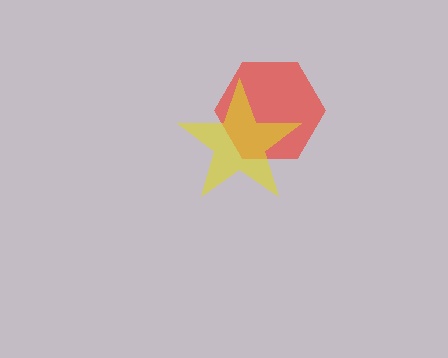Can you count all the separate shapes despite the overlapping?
Yes, there are 2 separate shapes.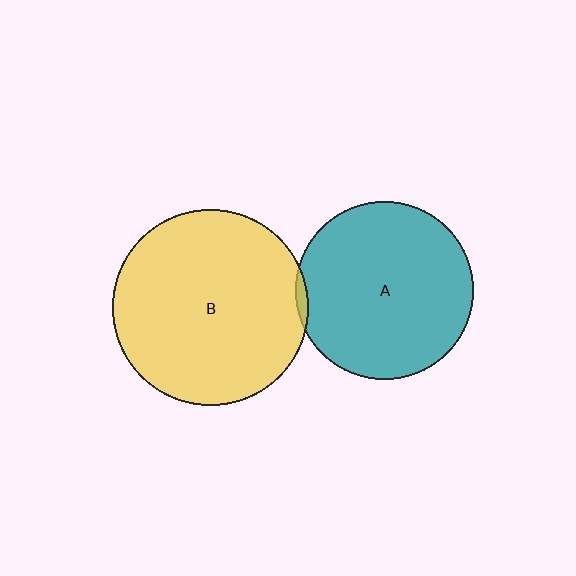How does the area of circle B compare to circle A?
Approximately 1.2 times.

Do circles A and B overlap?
Yes.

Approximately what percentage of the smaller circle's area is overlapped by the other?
Approximately 5%.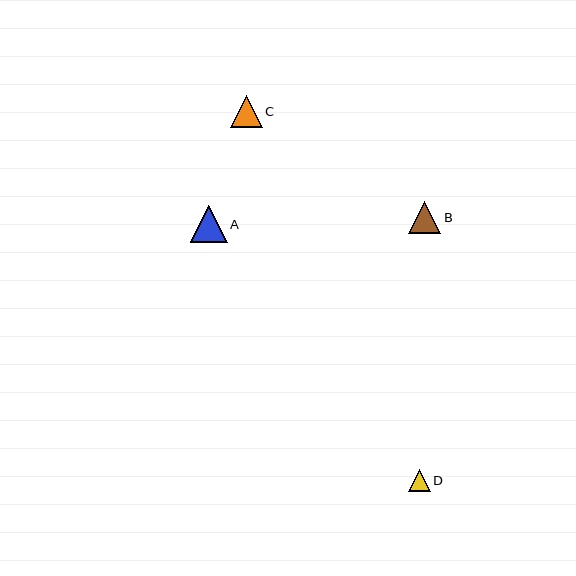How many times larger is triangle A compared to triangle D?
Triangle A is approximately 1.7 times the size of triangle D.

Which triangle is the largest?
Triangle A is the largest with a size of approximately 37 pixels.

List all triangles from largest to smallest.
From largest to smallest: A, B, C, D.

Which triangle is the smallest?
Triangle D is the smallest with a size of approximately 22 pixels.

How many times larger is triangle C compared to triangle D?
Triangle C is approximately 1.4 times the size of triangle D.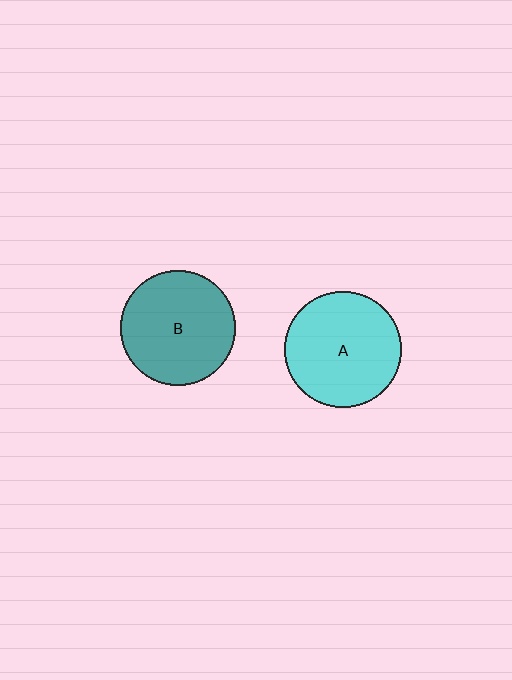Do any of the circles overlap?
No, none of the circles overlap.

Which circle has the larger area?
Circle A (cyan).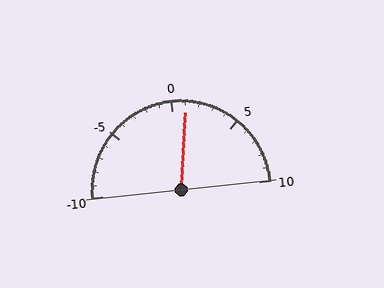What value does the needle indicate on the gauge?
The needle indicates approximately 1.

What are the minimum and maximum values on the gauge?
The gauge ranges from -10 to 10.